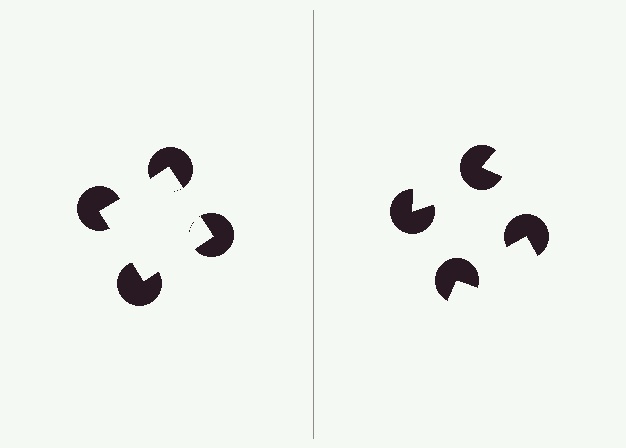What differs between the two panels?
The pac-man discs are positioned identically on both sides; only the wedge orientations differ. On the left they align to a square; on the right they are misaligned.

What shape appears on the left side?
An illusory square.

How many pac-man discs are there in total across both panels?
8 — 4 on each side.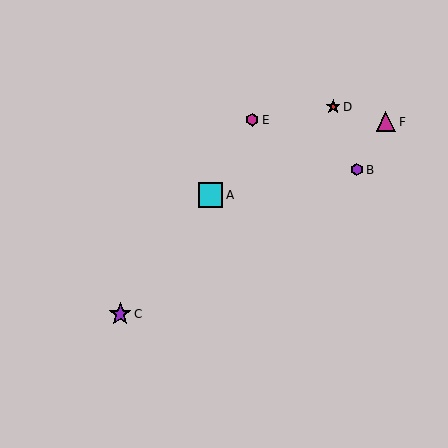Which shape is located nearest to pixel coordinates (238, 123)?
The magenta hexagon (labeled E) at (252, 120) is nearest to that location.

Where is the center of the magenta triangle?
The center of the magenta triangle is at (386, 122).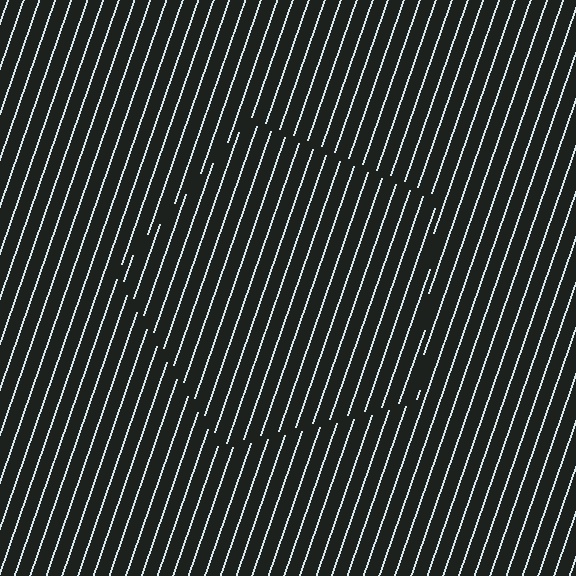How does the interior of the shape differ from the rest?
The interior of the shape contains the same grating, shifted by half a period — the contour is defined by the phase discontinuity where line-ends from the inner and outer gratings abut.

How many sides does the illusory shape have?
5 sides — the line-ends trace a pentagon.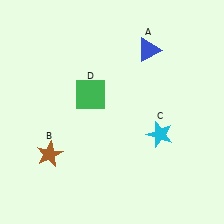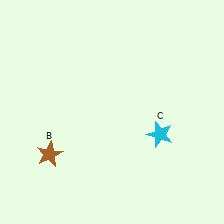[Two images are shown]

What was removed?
The green square (D), the blue triangle (A) were removed in Image 2.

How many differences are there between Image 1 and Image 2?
There are 2 differences between the two images.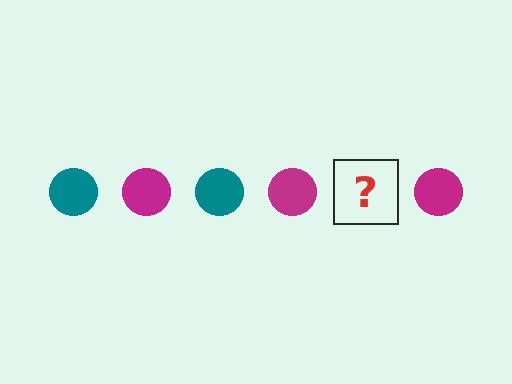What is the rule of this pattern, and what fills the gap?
The rule is that the pattern cycles through teal, magenta circles. The gap should be filled with a teal circle.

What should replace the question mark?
The question mark should be replaced with a teal circle.